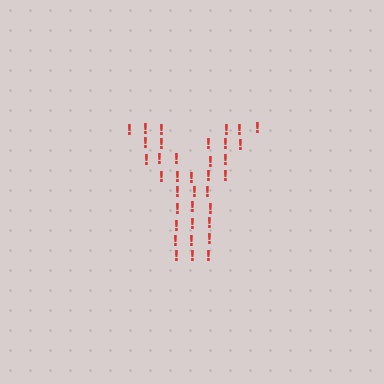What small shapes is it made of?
It is made of small exclamation marks.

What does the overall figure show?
The overall figure shows the letter Y.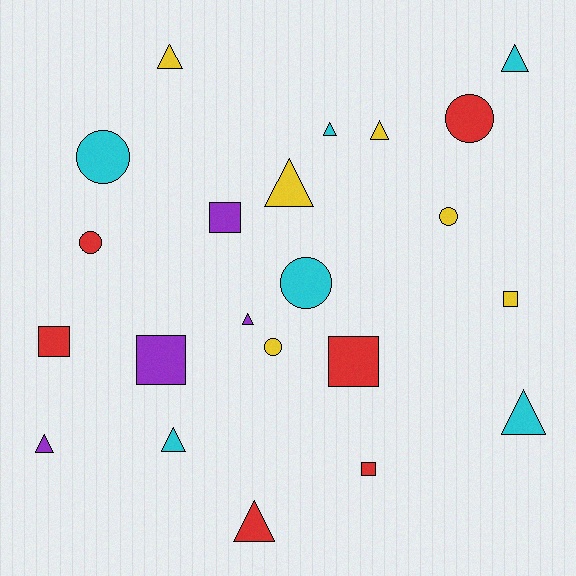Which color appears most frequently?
Red, with 6 objects.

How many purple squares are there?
There are 2 purple squares.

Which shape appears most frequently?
Triangle, with 10 objects.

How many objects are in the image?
There are 22 objects.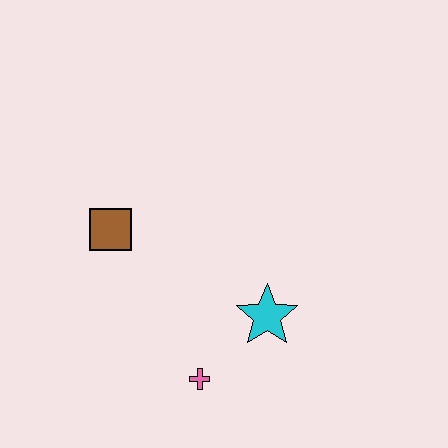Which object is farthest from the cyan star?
The brown square is farthest from the cyan star.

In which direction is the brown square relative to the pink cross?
The brown square is above the pink cross.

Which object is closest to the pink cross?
The cyan star is closest to the pink cross.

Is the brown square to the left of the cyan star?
Yes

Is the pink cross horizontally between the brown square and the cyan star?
Yes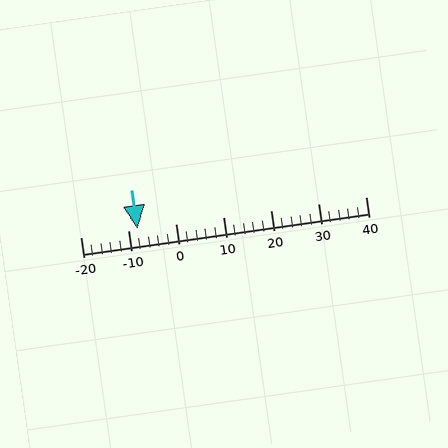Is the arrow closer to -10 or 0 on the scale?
The arrow is closer to -10.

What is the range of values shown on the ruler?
The ruler shows values from -20 to 40.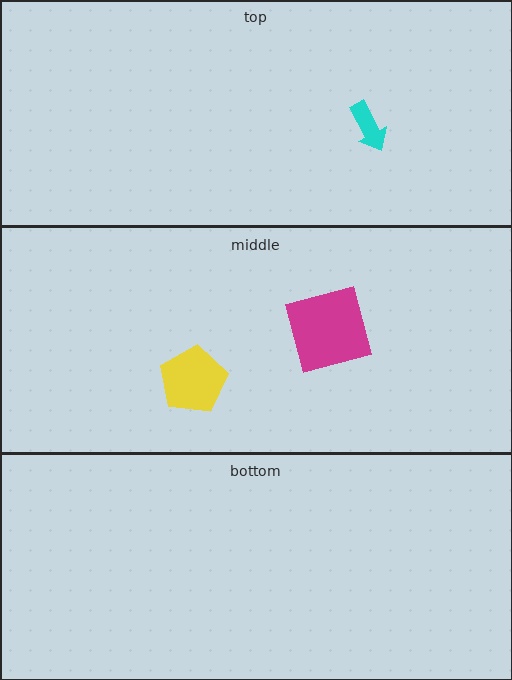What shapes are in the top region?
The cyan arrow.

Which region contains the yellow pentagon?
The middle region.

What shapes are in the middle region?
The magenta square, the yellow pentagon.